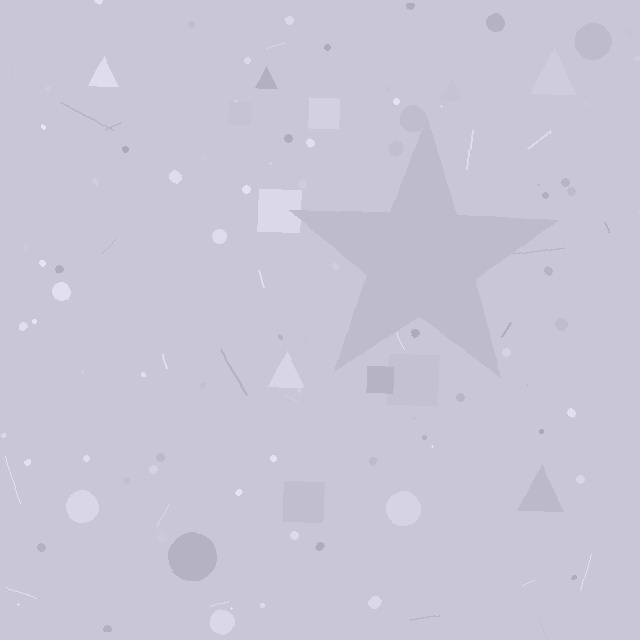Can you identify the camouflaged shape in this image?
The camouflaged shape is a star.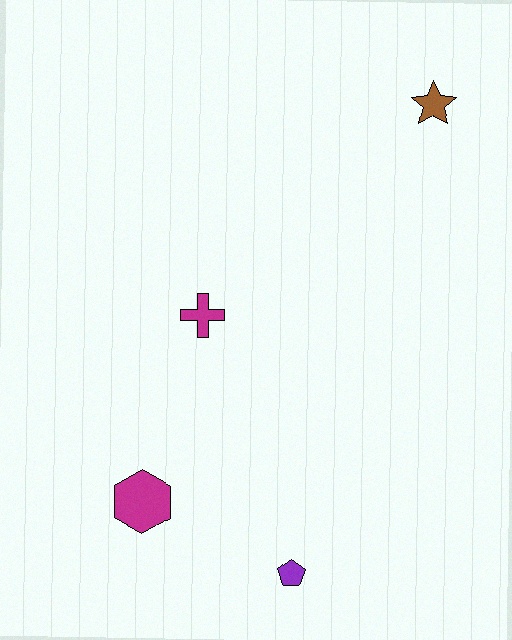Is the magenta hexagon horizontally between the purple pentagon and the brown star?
No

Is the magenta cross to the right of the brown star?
No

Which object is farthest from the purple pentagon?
The brown star is farthest from the purple pentagon.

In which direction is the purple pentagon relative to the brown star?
The purple pentagon is below the brown star.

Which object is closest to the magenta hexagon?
The purple pentagon is closest to the magenta hexagon.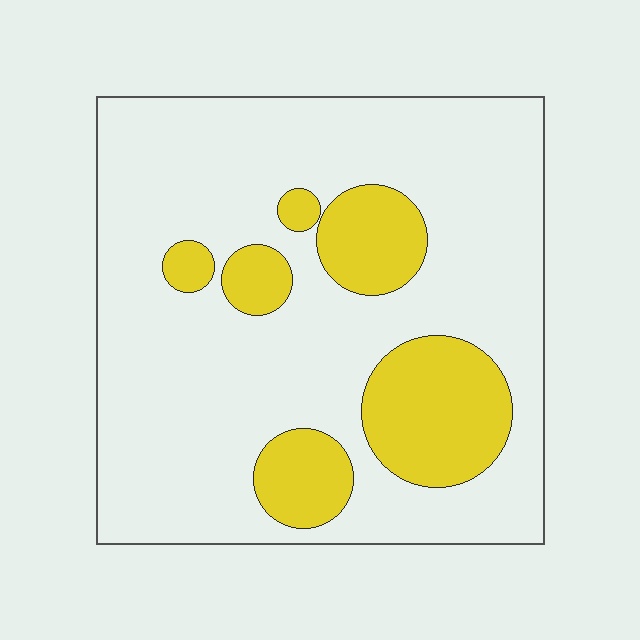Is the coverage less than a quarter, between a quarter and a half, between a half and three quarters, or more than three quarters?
Less than a quarter.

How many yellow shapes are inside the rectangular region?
6.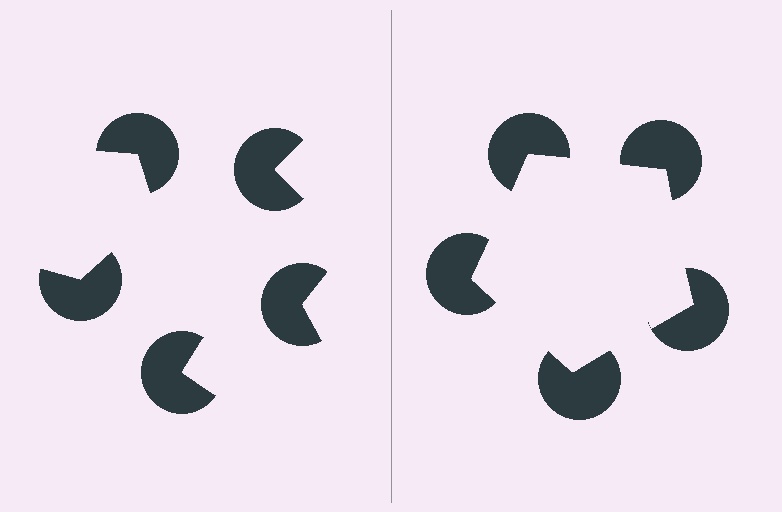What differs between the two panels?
The pac-man discs are positioned identically on both sides; only the wedge orientations differ. On the right they align to a pentagon; on the left they are misaligned.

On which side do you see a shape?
An illusory pentagon appears on the right side. On the left side the wedge cuts are rotated, so no coherent shape forms.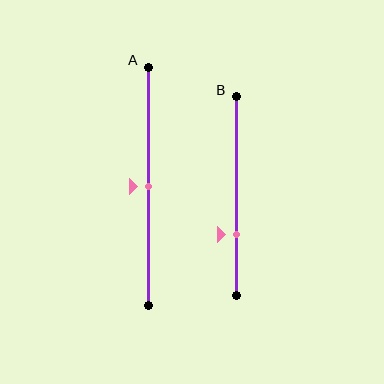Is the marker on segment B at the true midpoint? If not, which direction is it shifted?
No, the marker on segment B is shifted downward by about 19% of the segment length.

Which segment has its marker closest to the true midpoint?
Segment A has its marker closest to the true midpoint.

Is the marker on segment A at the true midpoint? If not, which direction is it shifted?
Yes, the marker on segment A is at the true midpoint.